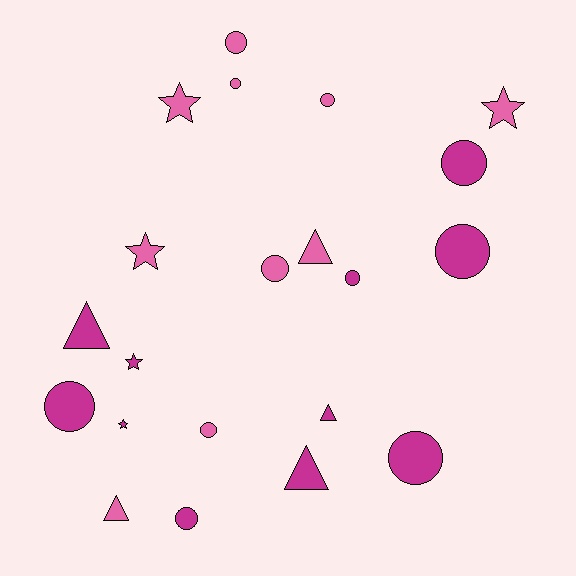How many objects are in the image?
There are 21 objects.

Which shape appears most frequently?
Circle, with 11 objects.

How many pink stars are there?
There are 3 pink stars.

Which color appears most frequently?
Magenta, with 11 objects.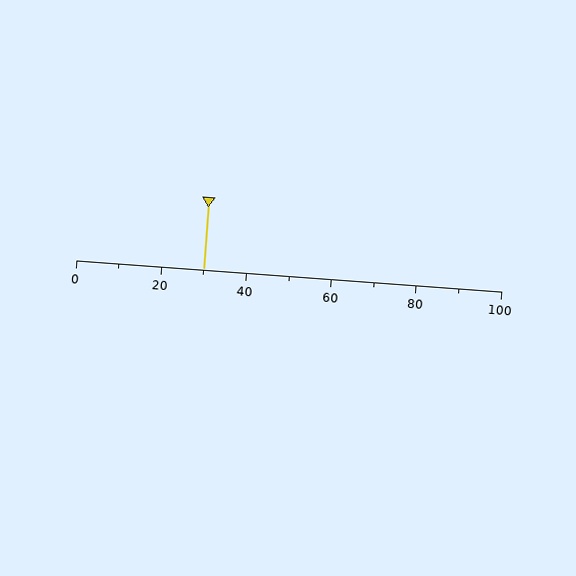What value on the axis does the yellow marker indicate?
The marker indicates approximately 30.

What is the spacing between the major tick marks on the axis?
The major ticks are spaced 20 apart.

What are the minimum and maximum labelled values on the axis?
The axis runs from 0 to 100.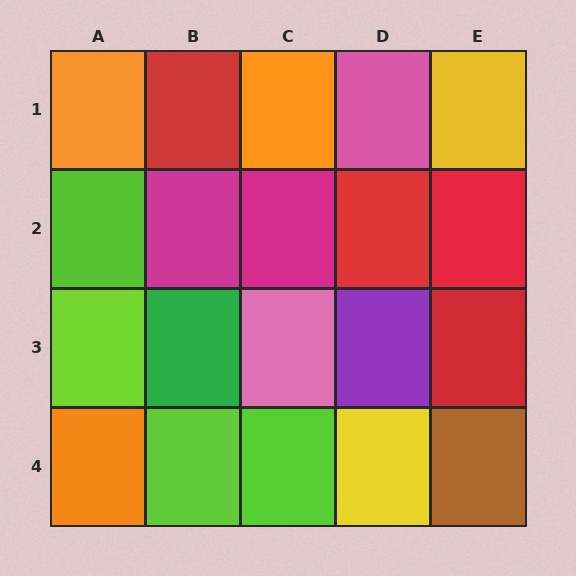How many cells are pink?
2 cells are pink.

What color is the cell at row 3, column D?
Purple.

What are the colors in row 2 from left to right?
Lime, magenta, magenta, red, red.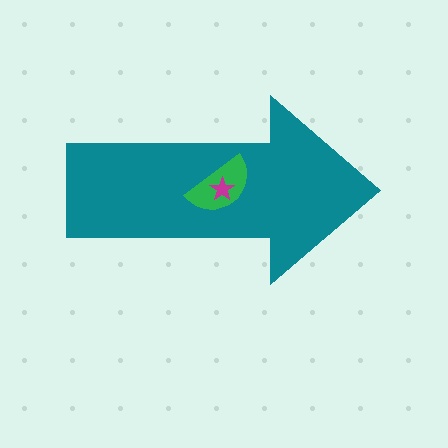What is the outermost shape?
The teal arrow.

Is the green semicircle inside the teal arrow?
Yes.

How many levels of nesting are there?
3.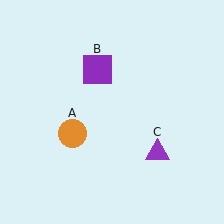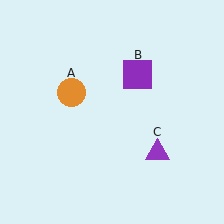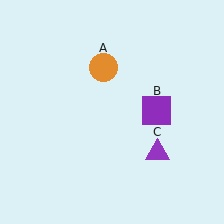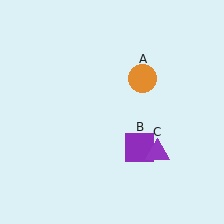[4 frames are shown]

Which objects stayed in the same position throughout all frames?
Purple triangle (object C) remained stationary.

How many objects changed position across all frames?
2 objects changed position: orange circle (object A), purple square (object B).